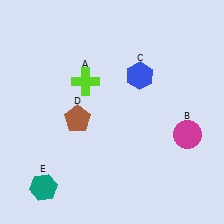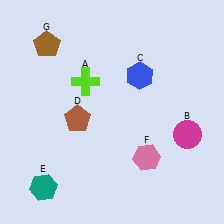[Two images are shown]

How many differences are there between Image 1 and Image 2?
There are 2 differences between the two images.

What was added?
A pink hexagon (F), a brown pentagon (G) were added in Image 2.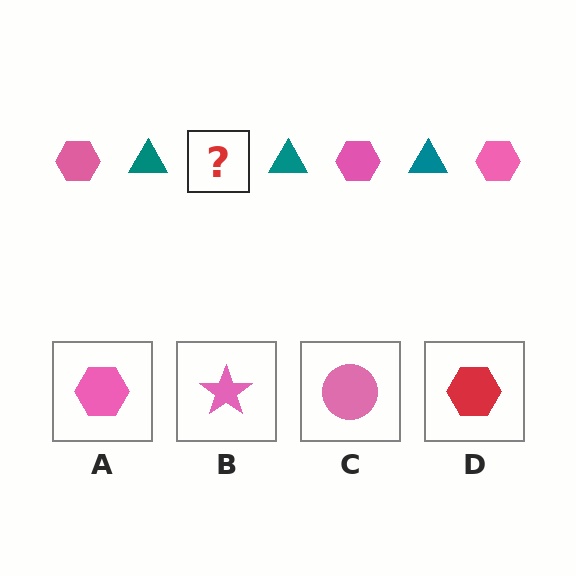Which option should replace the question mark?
Option A.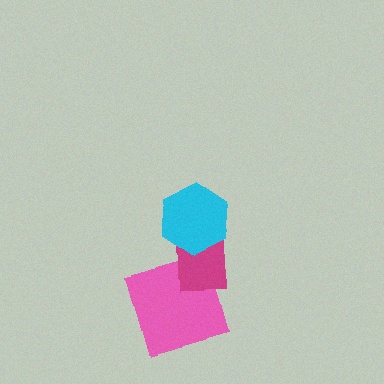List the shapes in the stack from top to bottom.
From top to bottom: the cyan hexagon, the magenta rectangle, the pink square.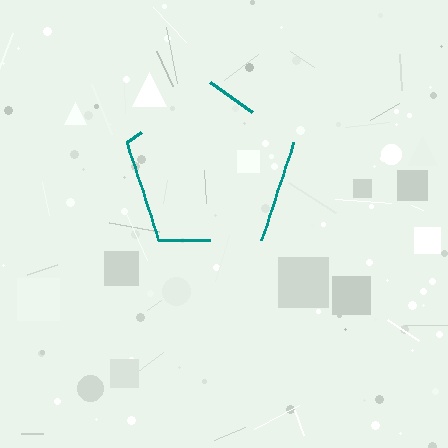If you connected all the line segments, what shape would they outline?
They would outline a pentagon.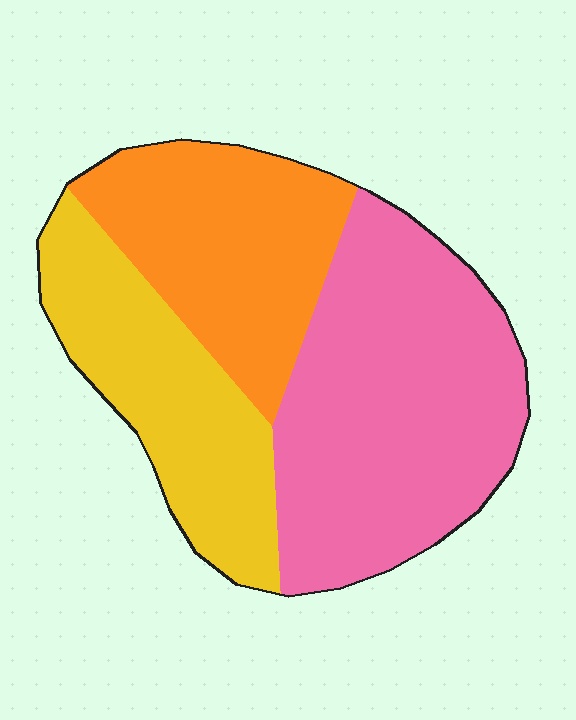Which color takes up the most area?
Pink, at roughly 45%.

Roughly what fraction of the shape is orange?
Orange takes up about one quarter (1/4) of the shape.